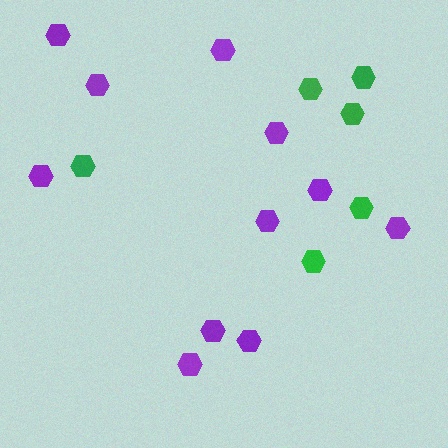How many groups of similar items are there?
There are 2 groups: one group of purple hexagons (11) and one group of green hexagons (6).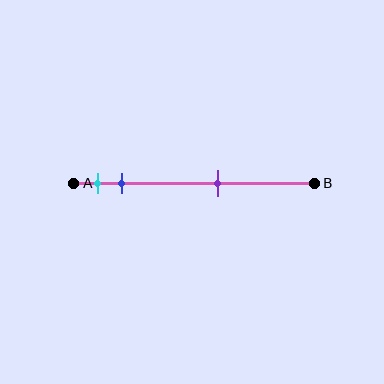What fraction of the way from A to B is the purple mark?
The purple mark is approximately 60% (0.6) of the way from A to B.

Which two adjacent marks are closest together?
The cyan and blue marks are the closest adjacent pair.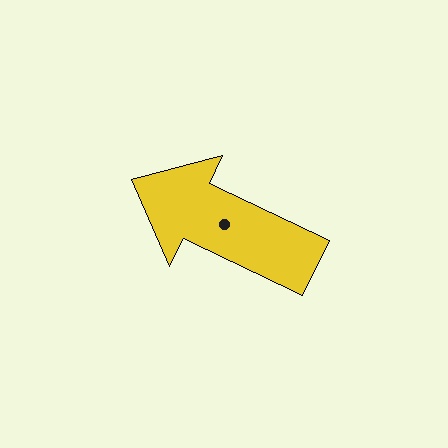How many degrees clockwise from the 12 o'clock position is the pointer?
Approximately 296 degrees.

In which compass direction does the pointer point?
Northwest.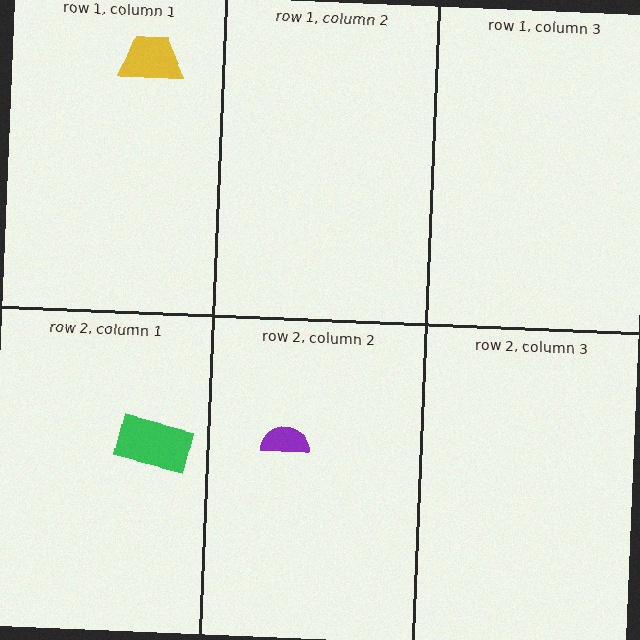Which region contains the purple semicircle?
The row 2, column 2 region.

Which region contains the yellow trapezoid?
The row 1, column 1 region.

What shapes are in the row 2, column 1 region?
The green rectangle.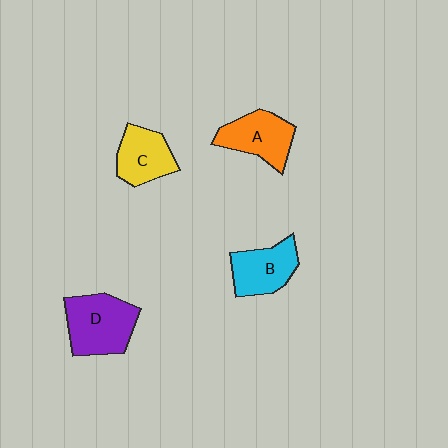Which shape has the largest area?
Shape D (purple).